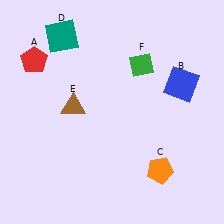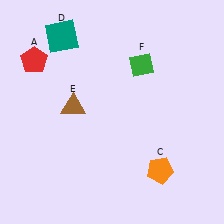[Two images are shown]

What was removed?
The blue square (B) was removed in Image 2.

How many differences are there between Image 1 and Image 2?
There is 1 difference between the two images.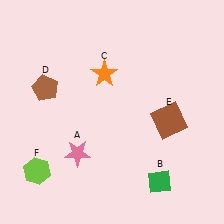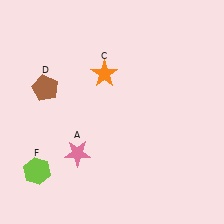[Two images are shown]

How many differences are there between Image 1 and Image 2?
There are 2 differences between the two images.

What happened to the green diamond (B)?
The green diamond (B) was removed in Image 2. It was in the bottom-right area of Image 1.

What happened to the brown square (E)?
The brown square (E) was removed in Image 2. It was in the bottom-right area of Image 1.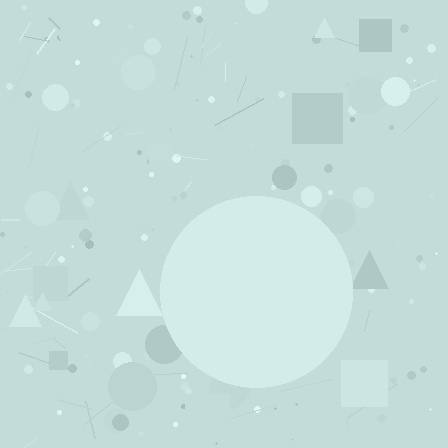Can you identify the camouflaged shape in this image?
The camouflaged shape is a circle.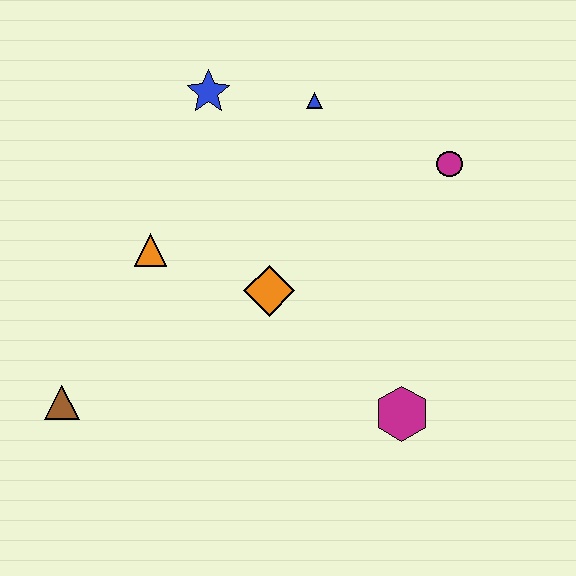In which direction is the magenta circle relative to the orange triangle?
The magenta circle is to the right of the orange triangle.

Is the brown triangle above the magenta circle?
No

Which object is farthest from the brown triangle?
The magenta circle is farthest from the brown triangle.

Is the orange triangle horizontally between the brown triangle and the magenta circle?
Yes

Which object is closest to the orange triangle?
The orange diamond is closest to the orange triangle.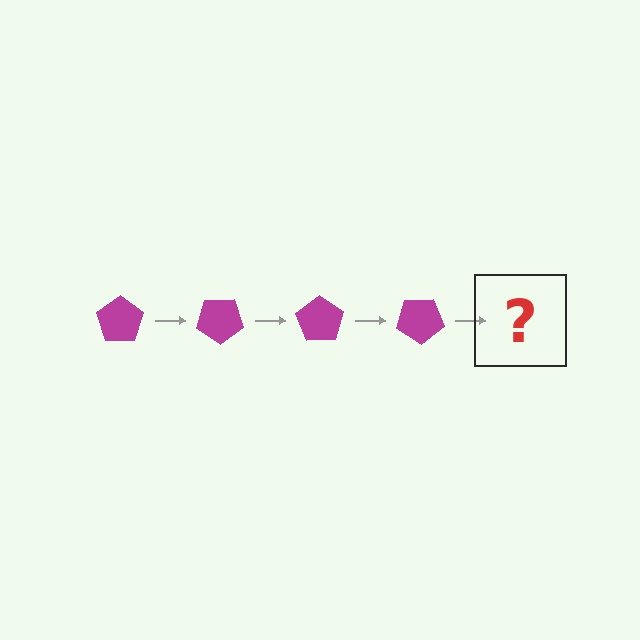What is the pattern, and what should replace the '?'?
The pattern is that the pentagon rotates 35 degrees each step. The '?' should be a magenta pentagon rotated 140 degrees.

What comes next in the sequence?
The next element should be a magenta pentagon rotated 140 degrees.